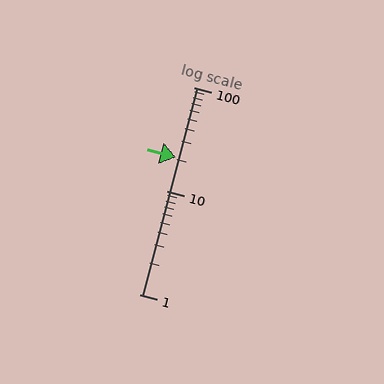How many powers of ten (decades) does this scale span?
The scale spans 2 decades, from 1 to 100.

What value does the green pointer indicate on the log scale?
The pointer indicates approximately 21.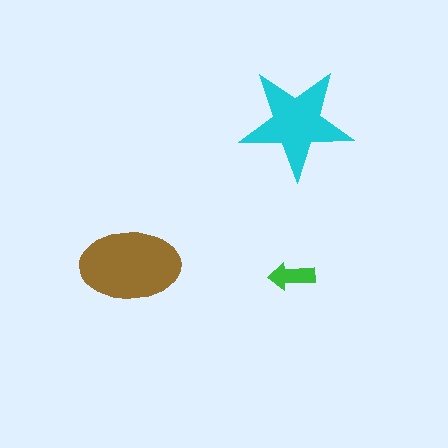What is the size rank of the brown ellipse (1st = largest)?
1st.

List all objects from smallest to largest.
The green arrow, the cyan star, the brown ellipse.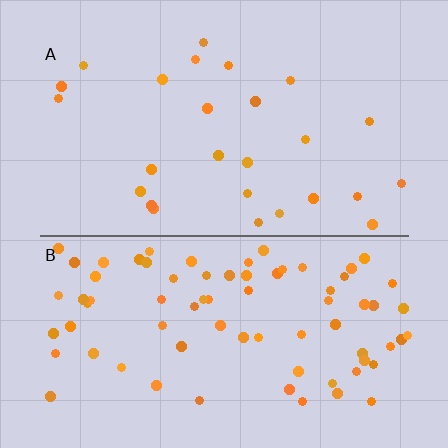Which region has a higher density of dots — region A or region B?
B (the bottom).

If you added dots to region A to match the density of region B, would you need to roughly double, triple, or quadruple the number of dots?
Approximately triple.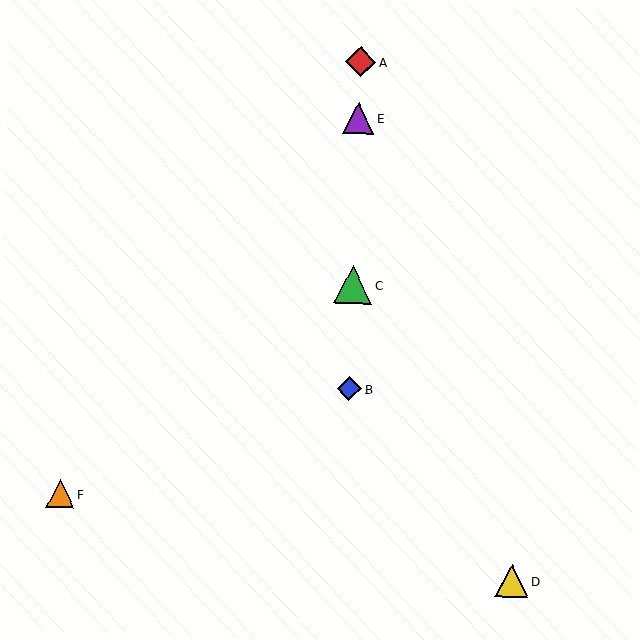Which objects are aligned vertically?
Objects A, B, C, E are aligned vertically.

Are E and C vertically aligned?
Yes, both are at x≈359.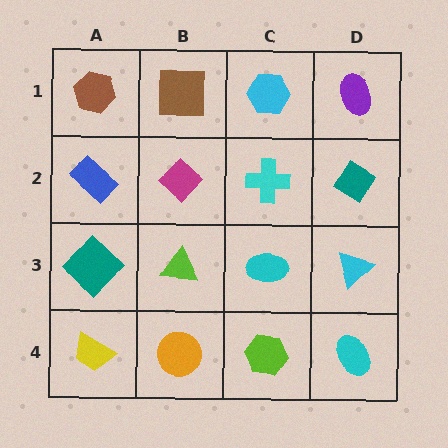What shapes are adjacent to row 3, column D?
A teal diamond (row 2, column D), a cyan ellipse (row 4, column D), a cyan ellipse (row 3, column C).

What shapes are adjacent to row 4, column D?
A cyan triangle (row 3, column D), a lime hexagon (row 4, column C).